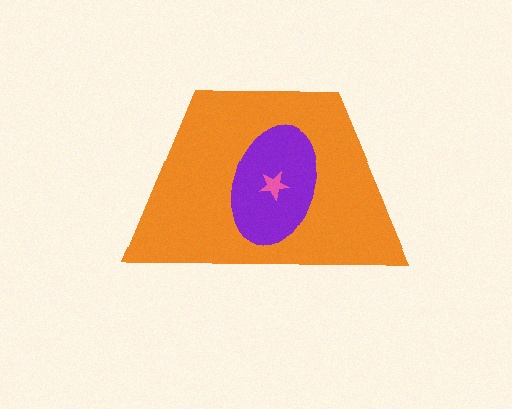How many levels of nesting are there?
3.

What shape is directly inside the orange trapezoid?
The purple ellipse.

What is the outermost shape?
The orange trapezoid.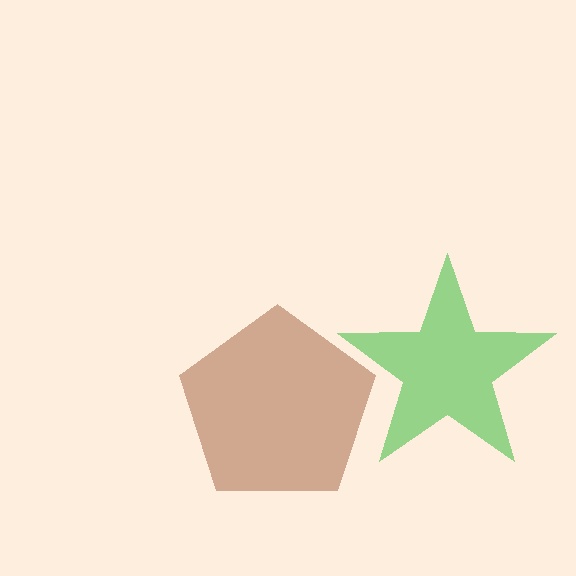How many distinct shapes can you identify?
There are 2 distinct shapes: a brown pentagon, a green star.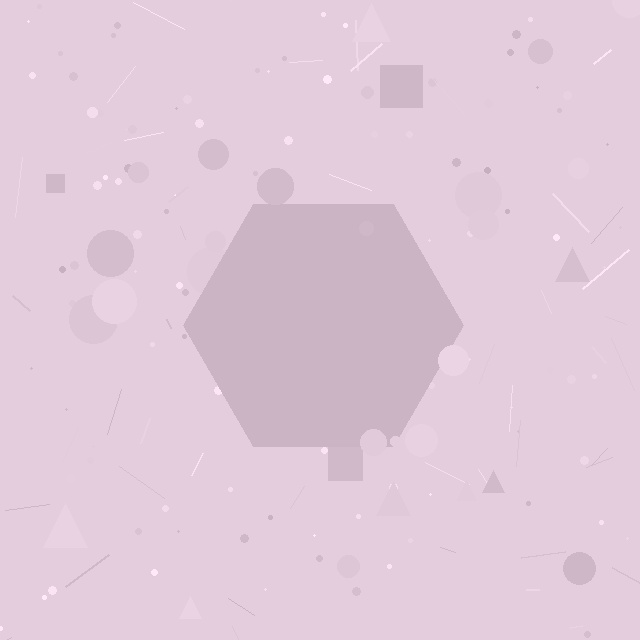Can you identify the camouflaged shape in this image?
The camouflaged shape is a hexagon.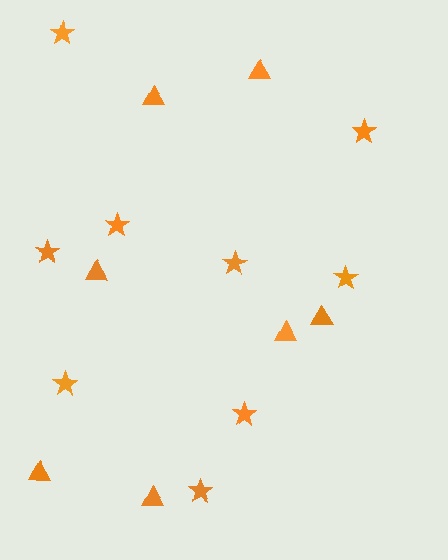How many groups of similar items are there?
There are 2 groups: one group of triangles (7) and one group of stars (9).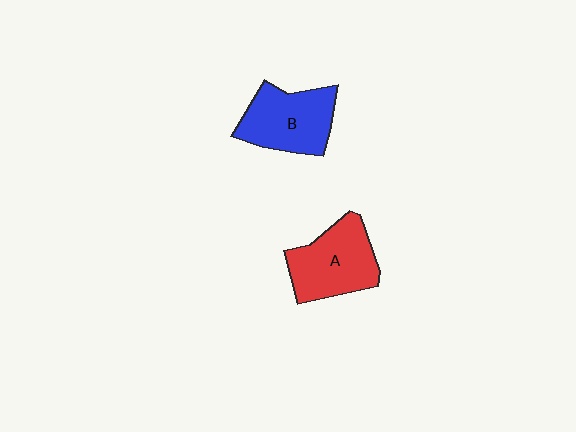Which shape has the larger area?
Shape A (red).